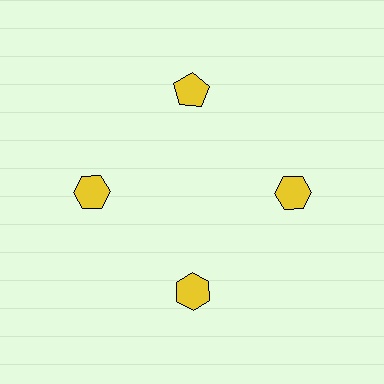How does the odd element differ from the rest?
It has a different shape: pentagon instead of hexagon.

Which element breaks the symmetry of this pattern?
The yellow pentagon at roughly the 12 o'clock position breaks the symmetry. All other shapes are yellow hexagons.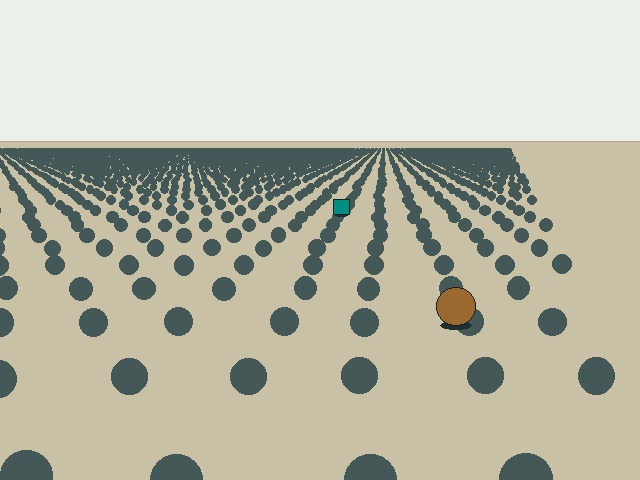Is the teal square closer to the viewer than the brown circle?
No. The brown circle is closer — you can tell from the texture gradient: the ground texture is coarser near it.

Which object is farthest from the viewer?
The teal square is farthest from the viewer. It appears smaller and the ground texture around it is denser.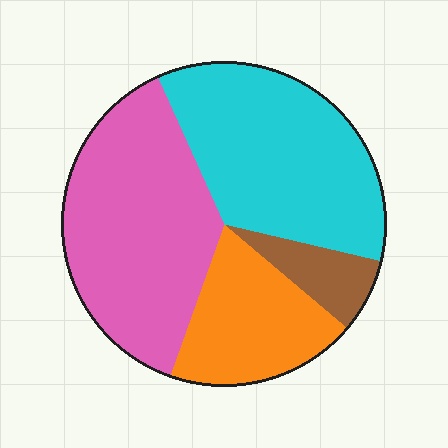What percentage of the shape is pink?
Pink takes up about three eighths (3/8) of the shape.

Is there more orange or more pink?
Pink.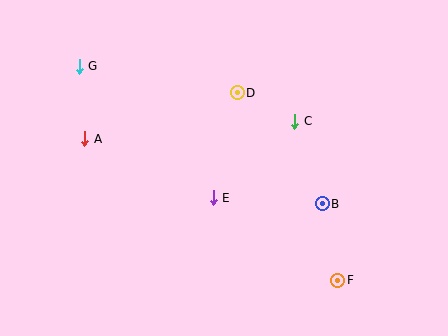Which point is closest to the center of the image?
Point E at (213, 198) is closest to the center.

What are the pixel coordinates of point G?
Point G is at (79, 66).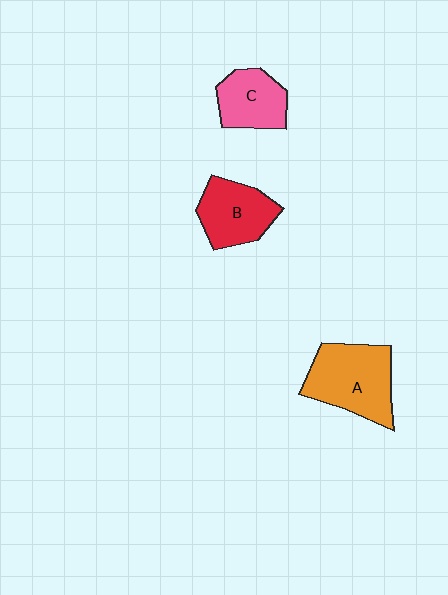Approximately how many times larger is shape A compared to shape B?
Approximately 1.3 times.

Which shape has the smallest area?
Shape C (pink).